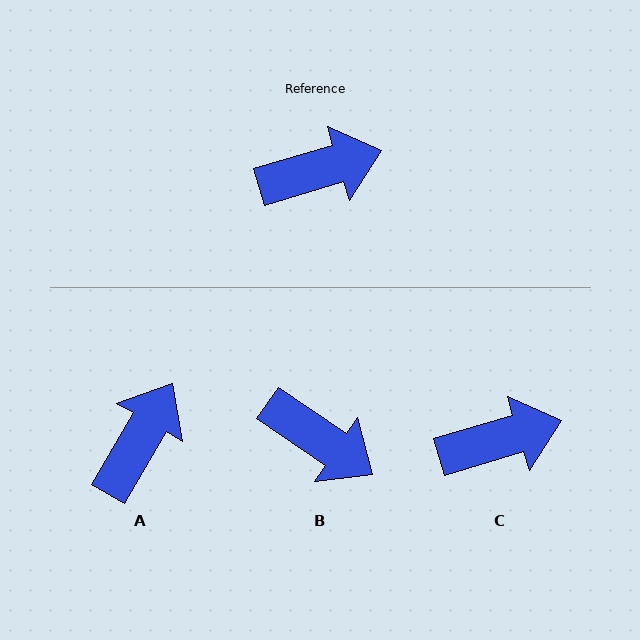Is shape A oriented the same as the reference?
No, it is off by about 43 degrees.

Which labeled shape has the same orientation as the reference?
C.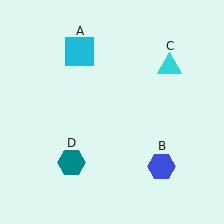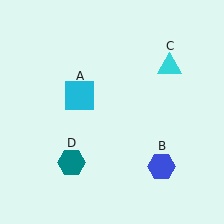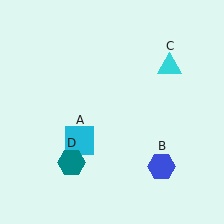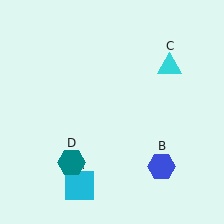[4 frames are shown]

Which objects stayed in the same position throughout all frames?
Blue hexagon (object B) and cyan triangle (object C) and teal hexagon (object D) remained stationary.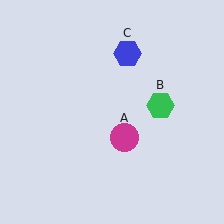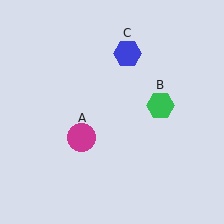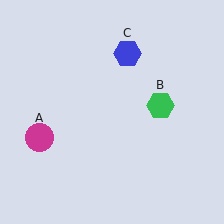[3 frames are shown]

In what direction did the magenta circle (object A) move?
The magenta circle (object A) moved left.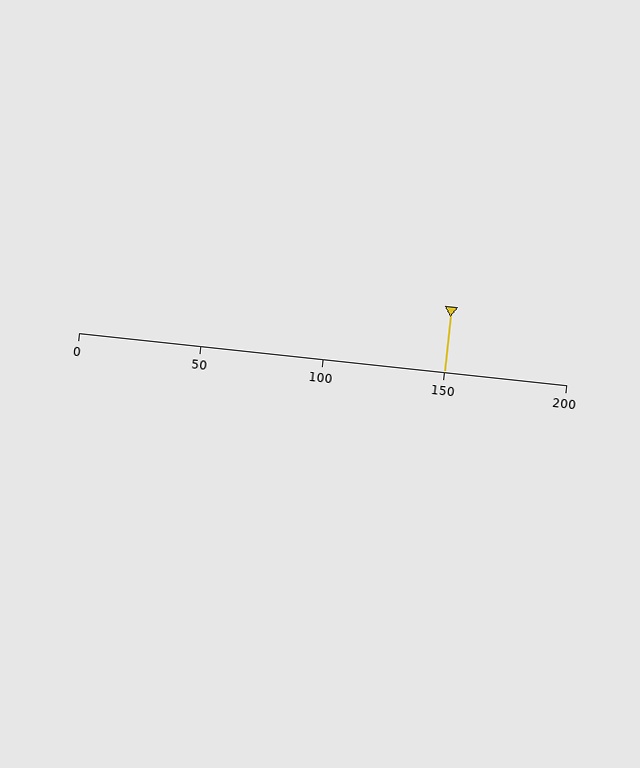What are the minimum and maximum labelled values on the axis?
The axis runs from 0 to 200.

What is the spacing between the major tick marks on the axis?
The major ticks are spaced 50 apart.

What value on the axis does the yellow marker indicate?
The marker indicates approximately 150.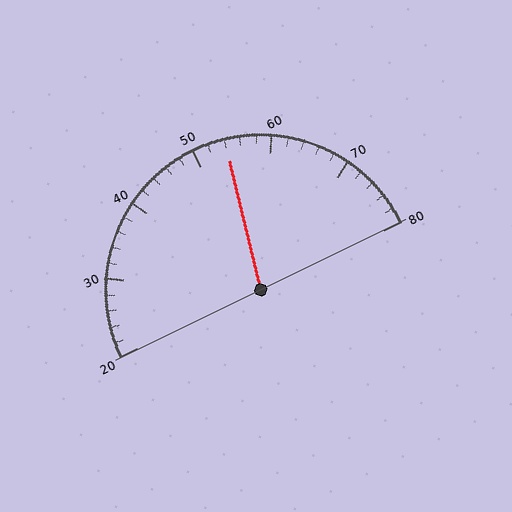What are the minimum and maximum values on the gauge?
The gauge ranges from 20 to 80.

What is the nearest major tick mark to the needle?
The nearest major tick mark is 50.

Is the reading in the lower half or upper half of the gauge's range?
The reading is in the upper half of the range (20 to 80).